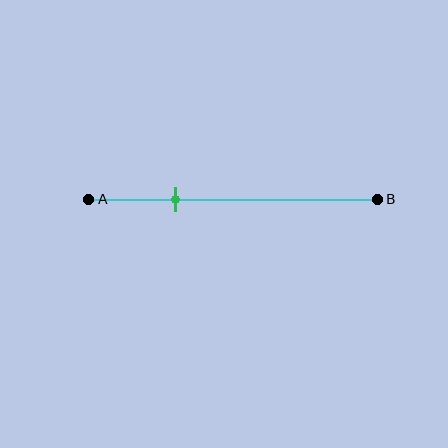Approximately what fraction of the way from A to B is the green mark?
The green mark is approximately 30% of the way from A to B.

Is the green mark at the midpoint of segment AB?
No, the mark is at about 30% from A, not at the 50% midpoint.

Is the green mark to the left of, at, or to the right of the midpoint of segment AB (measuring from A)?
The green mark is to the left of the midpoint of segment AB.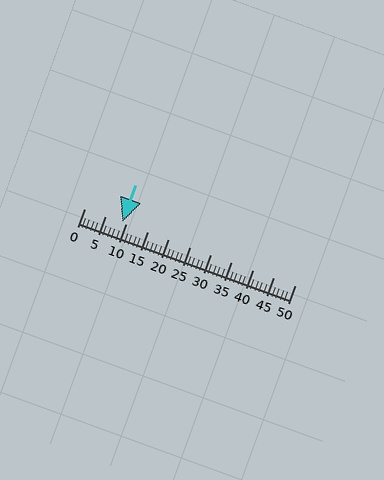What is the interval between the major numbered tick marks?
The major tick marks are spaced 5 units apart.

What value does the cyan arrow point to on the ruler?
The cyan arrow points to approximately 9.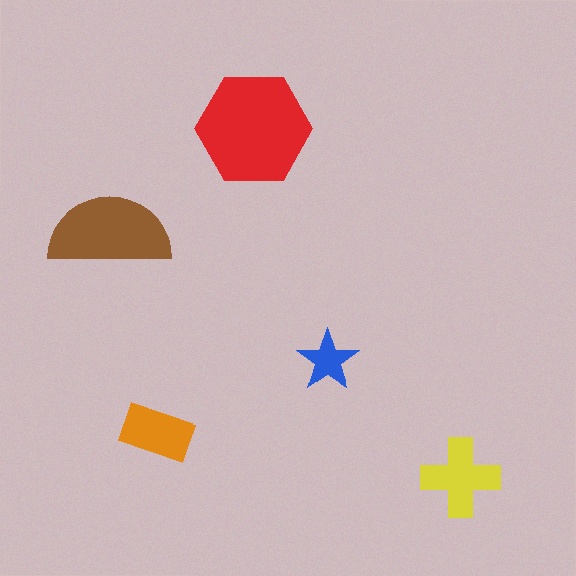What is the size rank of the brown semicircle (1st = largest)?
2nd.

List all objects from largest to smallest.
The red hexagon, the brown semicircle, the yellow cross, the orange rectangle, the blue star.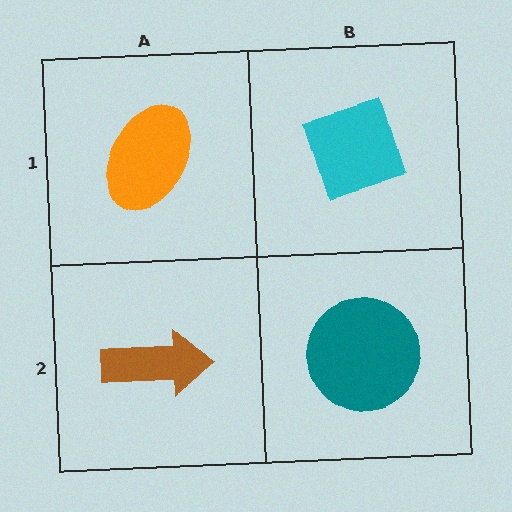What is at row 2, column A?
A brown arrow.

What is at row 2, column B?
A teal circle.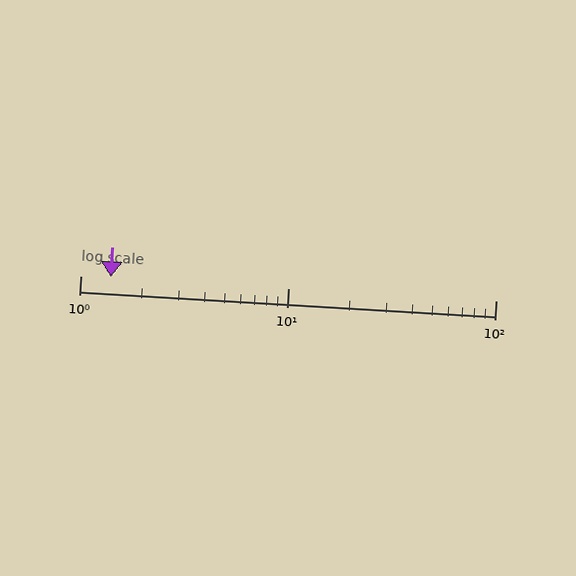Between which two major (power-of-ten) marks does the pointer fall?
The pointer is between 1 and 10.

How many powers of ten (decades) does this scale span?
The scale spans 2 decades, from 1 to 100.